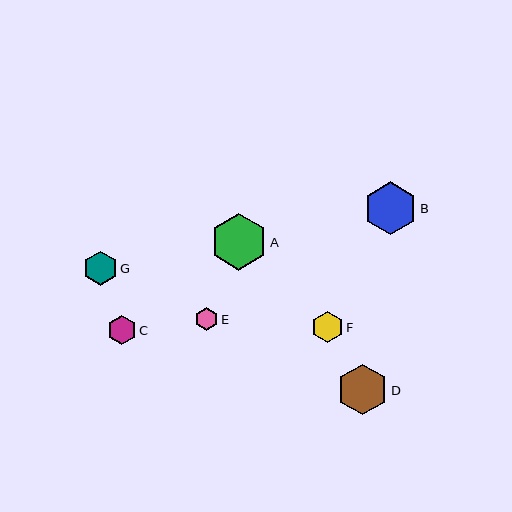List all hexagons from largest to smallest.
From largest to smallest: A, B, D, G, F, C, E.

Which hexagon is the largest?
Hexagon A is the largest with a size of approximately 57 pixels.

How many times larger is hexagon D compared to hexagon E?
Hexagon D is approximately 2.2 times the size of hexagon E.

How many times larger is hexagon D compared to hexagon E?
Hexagon D is approximately 2.2 times the size of hexagon E.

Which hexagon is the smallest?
Hexagon E is the smallest with a size of approximately 22 pixels.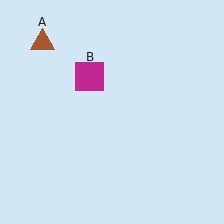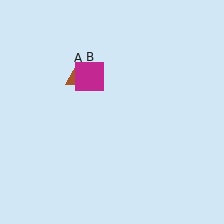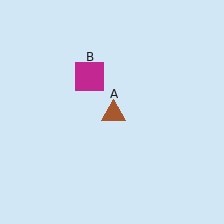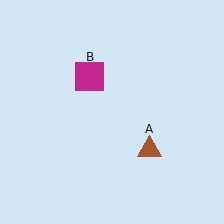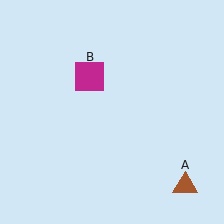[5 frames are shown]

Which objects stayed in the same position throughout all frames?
Magenta square (object B) remained stationary.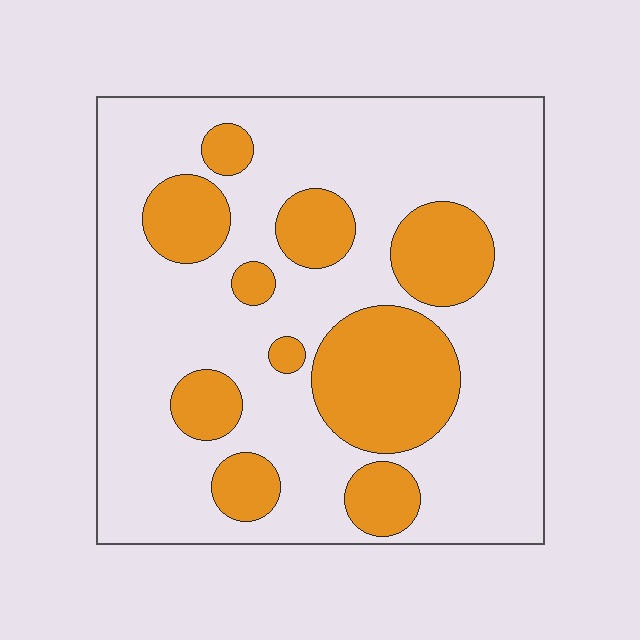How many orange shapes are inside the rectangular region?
10.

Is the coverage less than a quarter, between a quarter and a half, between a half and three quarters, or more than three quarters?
Between a quarter and a half.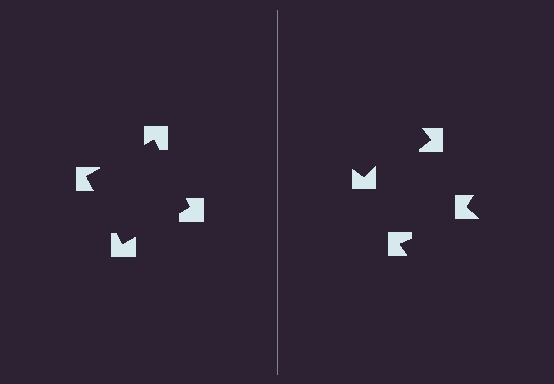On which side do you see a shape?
An illusory square appears on the left side. On the right side the wedge cuts are rotated, so no coherent shape forms.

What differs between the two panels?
The notched squares are positioned identically on both sides; only the wedge orientations differ. On the left they align to a square; on the right they are misaligned.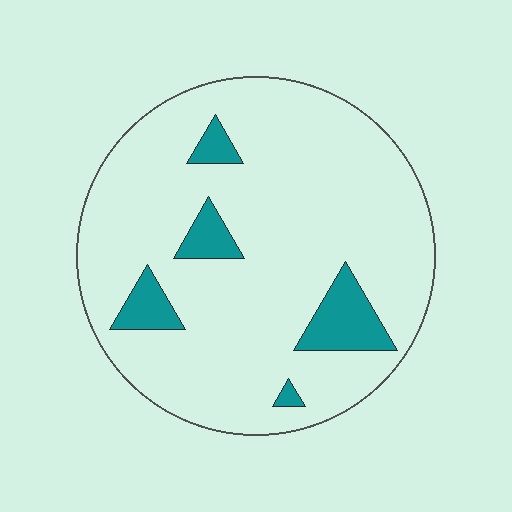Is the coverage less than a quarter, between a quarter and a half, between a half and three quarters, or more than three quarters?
Less than a quarter.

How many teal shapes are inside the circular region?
5.